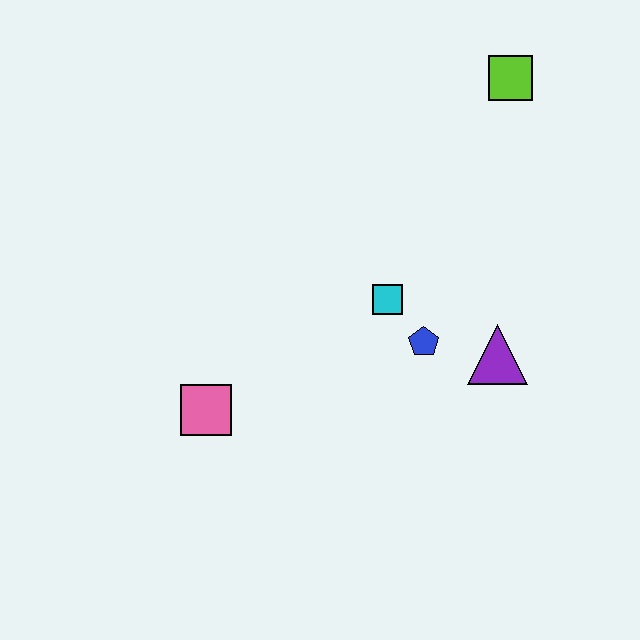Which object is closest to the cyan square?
The blue pentagon is closest to the cyan square.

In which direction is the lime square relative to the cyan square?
The lime square is above the cyan square.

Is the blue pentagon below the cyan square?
Yes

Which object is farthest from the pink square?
The lime square is farthest from the pink square.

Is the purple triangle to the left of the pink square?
No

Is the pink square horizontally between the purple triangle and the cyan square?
No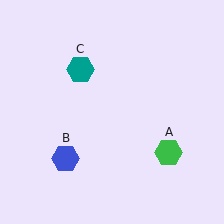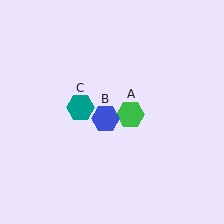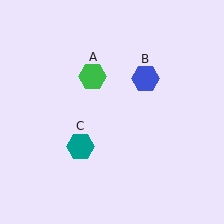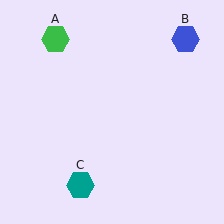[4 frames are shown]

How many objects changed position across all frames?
3 objects changed position: green hexagon (object A), blue hexagon (object B), teal hexagon (object C).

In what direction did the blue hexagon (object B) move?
The blue hexagon (object B) moved up and to the right.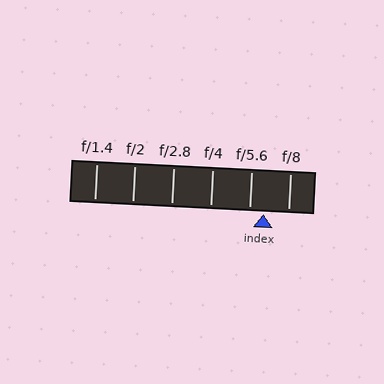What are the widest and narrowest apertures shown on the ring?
The widest aperture shown is f/1.4 and the narrowest is f/8.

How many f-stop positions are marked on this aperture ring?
There are 6 f-stop positions marked.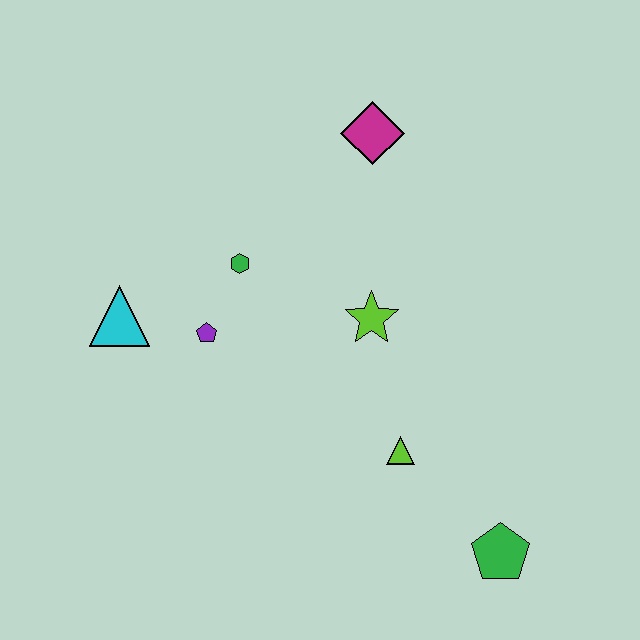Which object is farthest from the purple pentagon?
The green pentagon is farthest from the purple pentagon.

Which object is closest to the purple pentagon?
The green hexagon is closest to the purple pentagon.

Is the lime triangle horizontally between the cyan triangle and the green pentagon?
Yes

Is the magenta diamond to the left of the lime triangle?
Yes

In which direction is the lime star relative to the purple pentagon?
The lime star is to the right of the purple pentagon.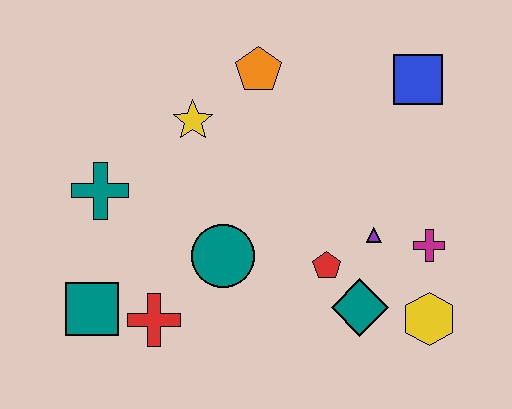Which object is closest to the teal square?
The red cross is closest to the teal square.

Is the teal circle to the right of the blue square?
No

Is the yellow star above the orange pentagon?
No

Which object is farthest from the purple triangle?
The teal square is farthest from the purple triangle.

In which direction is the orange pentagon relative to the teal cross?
The orange pentagon is to the right of the teal cross.